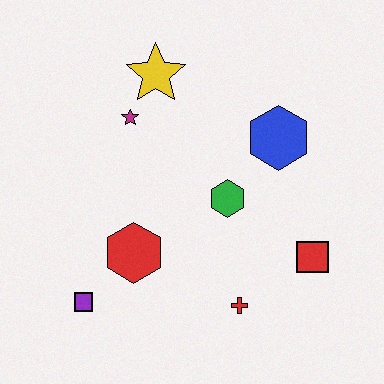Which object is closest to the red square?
The red cross is closest to the red square.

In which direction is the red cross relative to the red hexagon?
The red cross is to the right of the red hexagon.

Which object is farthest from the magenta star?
The red square is farthest from the magenta star.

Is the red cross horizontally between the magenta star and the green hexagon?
No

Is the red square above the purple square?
Yes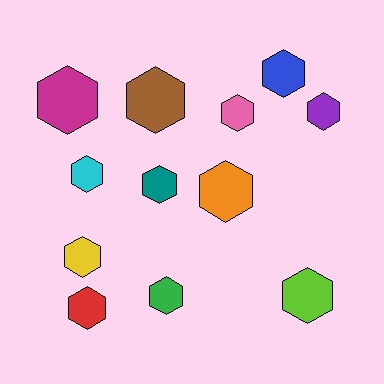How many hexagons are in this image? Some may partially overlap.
There are 12 hexagons.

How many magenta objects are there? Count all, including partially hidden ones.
There is 1 magenta object.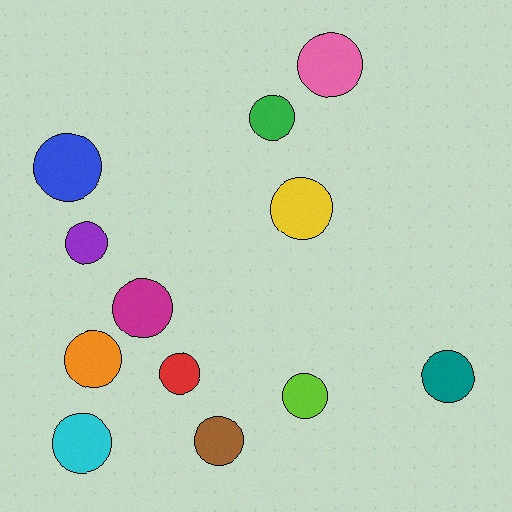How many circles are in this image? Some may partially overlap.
There are 12 circles.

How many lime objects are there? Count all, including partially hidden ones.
There is 1 lime object.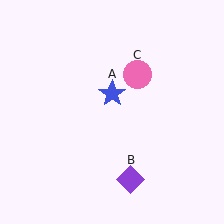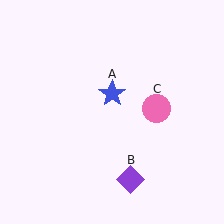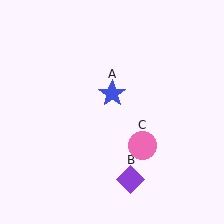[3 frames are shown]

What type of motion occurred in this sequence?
The pink circle (object C) rotated clockwise around the center of the scene.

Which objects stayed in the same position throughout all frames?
Blue star (object A) and purple diamond (object B) remained stationary.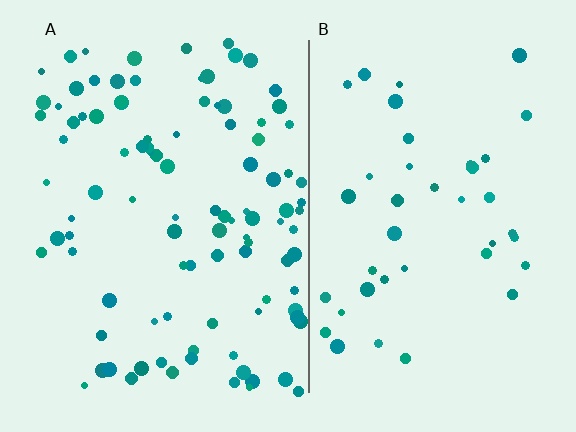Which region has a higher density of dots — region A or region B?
A (the left).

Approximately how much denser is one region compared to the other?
Approximately 2.5× — region A over region B.